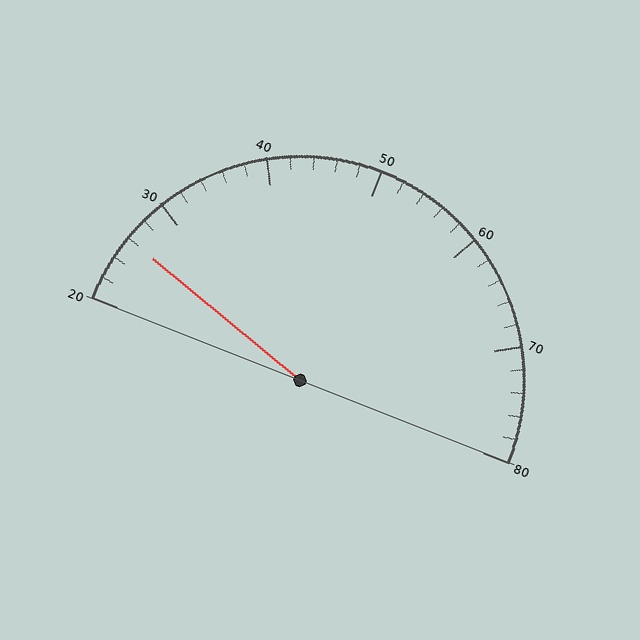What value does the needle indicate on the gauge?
The needle indicates approximately 26.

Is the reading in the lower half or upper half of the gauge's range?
The reading is in the lower half of the range (20 to 80).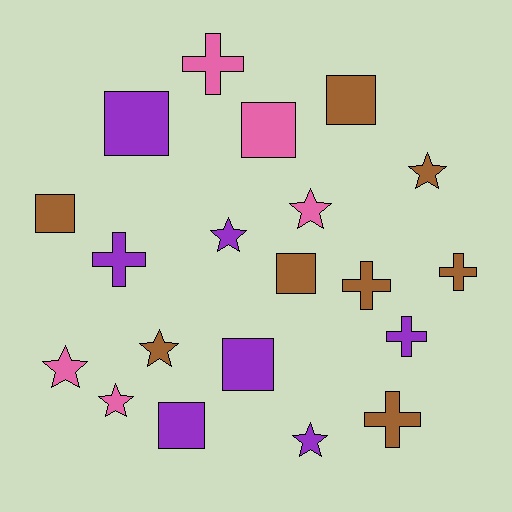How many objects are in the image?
There are 20 objects.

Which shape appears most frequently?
Square, with 7 objects.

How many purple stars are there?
There are 2 purple stars.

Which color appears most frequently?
Brown, with 8 objects.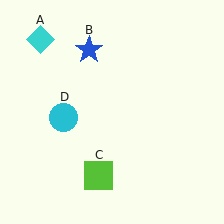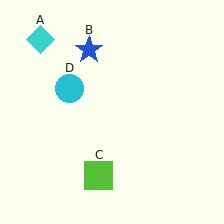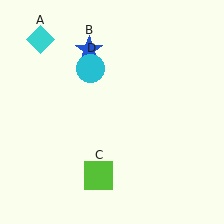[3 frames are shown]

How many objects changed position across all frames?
1 object changed position: cyan circle (object D).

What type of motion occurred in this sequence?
The cyan circle (object D) rotated clockwise around the center of the scene.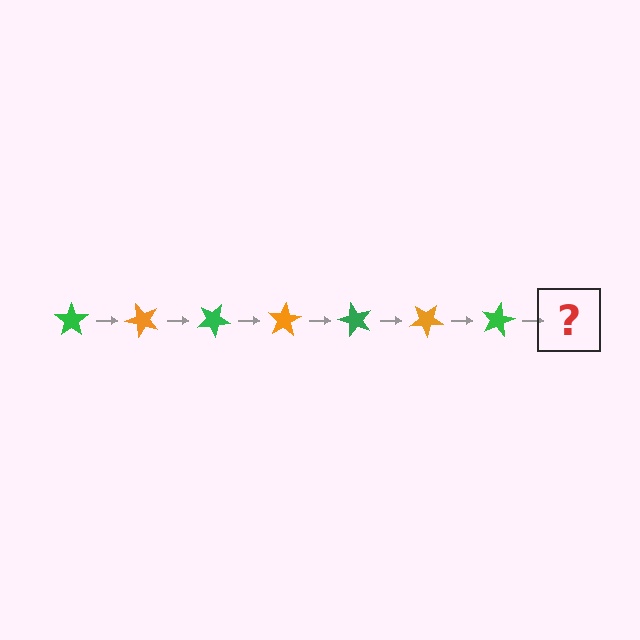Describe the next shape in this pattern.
It should be an orange star, rotated 350 degrees from the start.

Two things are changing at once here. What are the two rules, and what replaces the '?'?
The two rules are that it rotates 50 degrees each step and the color cycles through green and orange. The '?' should be an orange star, rotated 350 degrees from the start.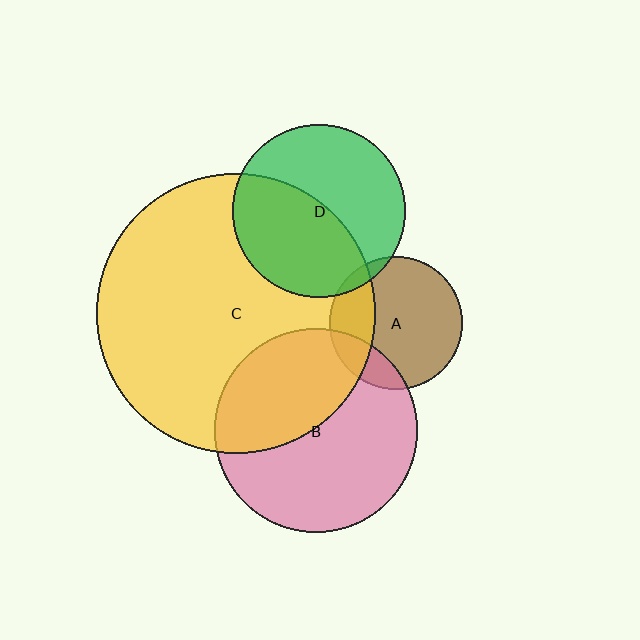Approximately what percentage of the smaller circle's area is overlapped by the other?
Approximately 5%.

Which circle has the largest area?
Circle C (yellow).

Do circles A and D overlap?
Yes.